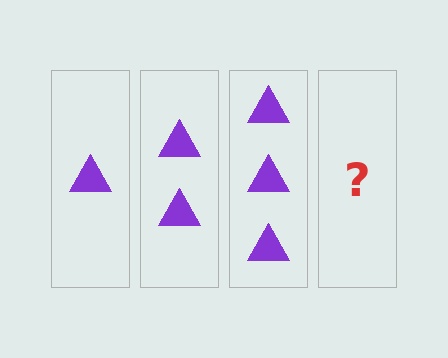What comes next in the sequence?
The next element should be 4 triangles.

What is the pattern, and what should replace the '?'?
The pattern is that each step adds one more triangle. The '?' should be 4 triangles.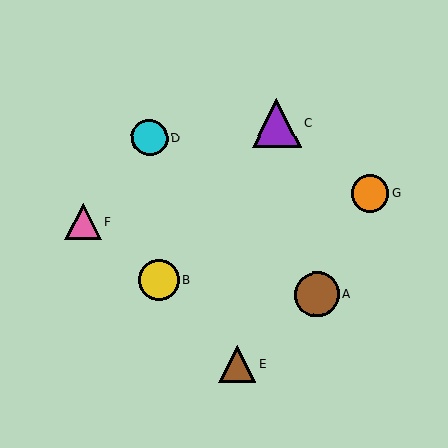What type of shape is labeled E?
Shape E is a brown triangle.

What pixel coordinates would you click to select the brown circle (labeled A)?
Click at (317, 294) to select the brown circle A.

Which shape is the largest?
The purple triangle (labeled C) is the largest.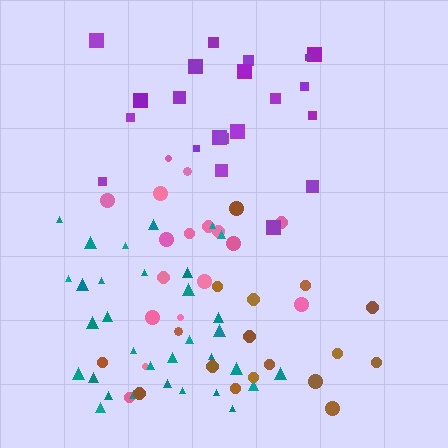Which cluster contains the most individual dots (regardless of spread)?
Teal (33).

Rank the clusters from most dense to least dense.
teal, brown, purple, pink.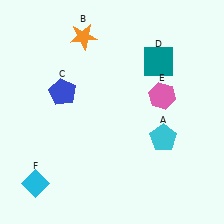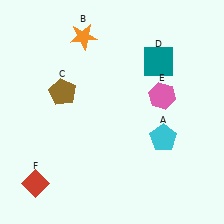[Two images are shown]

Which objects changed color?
C changed from blue to brown. F changed from cyan to red.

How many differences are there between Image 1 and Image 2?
There are 2 differences between the two images.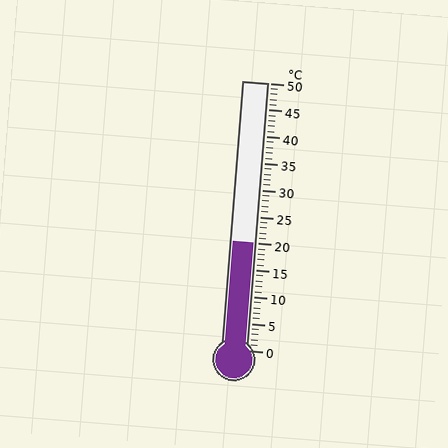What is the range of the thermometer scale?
The thermometer scale ranges from 0°C to 50°C.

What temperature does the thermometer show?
The thermometer shows approximately 20°C.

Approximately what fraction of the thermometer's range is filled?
The thermometer is filled to approximately 40% of its range.